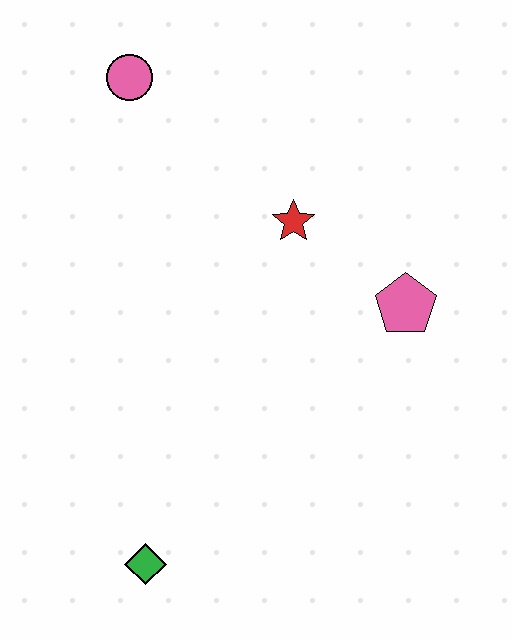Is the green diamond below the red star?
Yes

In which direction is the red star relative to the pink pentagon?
The red star is to the left of the pink pentagon.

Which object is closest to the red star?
The pink pentagon is closest to the red star.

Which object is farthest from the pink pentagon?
The green diamond is farthest from the pink pentagon.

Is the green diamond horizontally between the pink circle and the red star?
Yes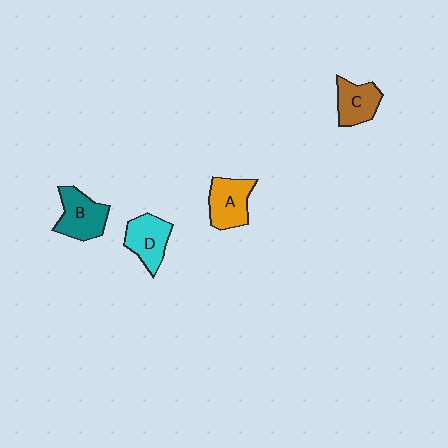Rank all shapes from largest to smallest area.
From largest to smallest: B (teal), A (orange), D (cyan), C (brown).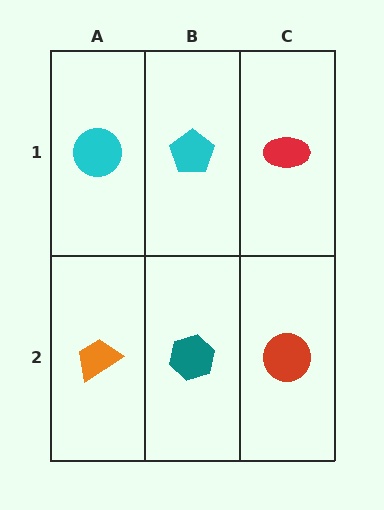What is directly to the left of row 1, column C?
A cyan pentagon.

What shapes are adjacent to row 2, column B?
A cyan pentagon (row 1, column B), an orange trapezoid (row 2, column A), a red circle (row 2, column C).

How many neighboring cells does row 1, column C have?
2.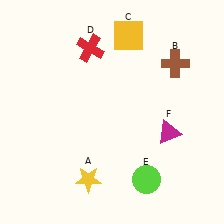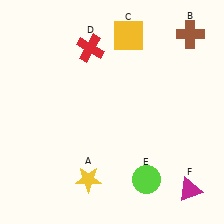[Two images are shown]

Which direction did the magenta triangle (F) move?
The magenta triangle (F) moved down.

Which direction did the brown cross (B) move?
The brown cross (B) moved up.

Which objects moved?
The objects that moved are: the brown cross (B), the magenta triangle (F).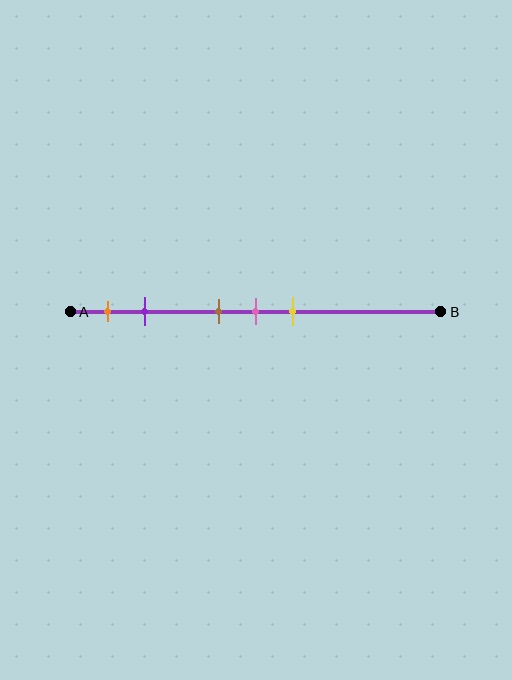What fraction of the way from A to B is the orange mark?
The orange mark is approximately 10% (0.1) of the way from A to B.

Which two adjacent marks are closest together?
The brown and pink marks are the closest adjacent pair.